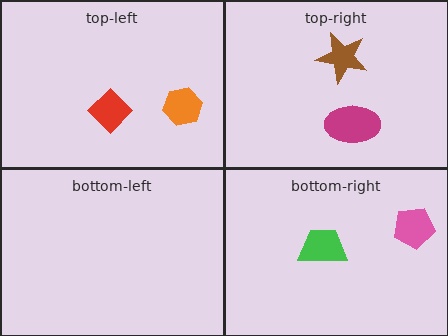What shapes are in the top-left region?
The orange hexagon, the red diamond.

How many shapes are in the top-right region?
2.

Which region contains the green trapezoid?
The bottom-right region.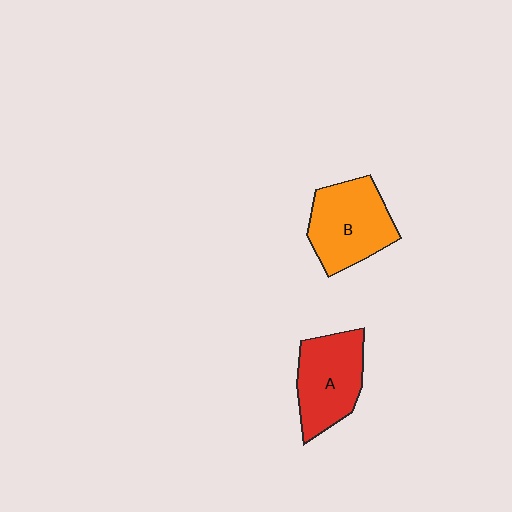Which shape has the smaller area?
Shape A (red).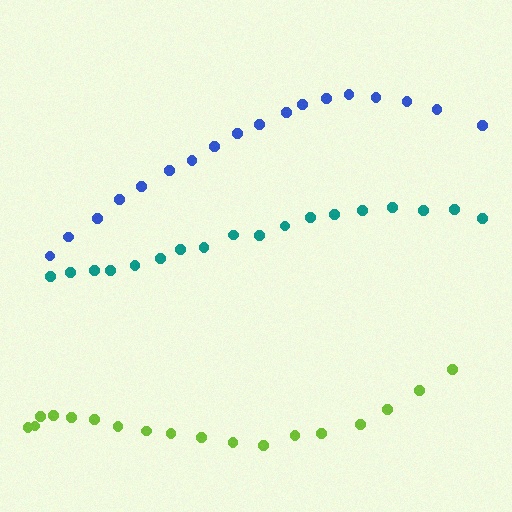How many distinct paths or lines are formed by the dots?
There are 3 distinct paths.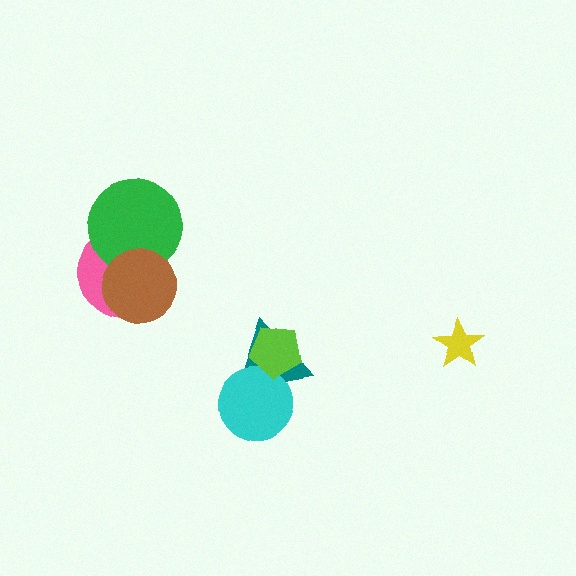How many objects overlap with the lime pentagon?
2 objects overlap with the lime pentagon.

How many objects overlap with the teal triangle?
2 objects overlap with the teal triangle.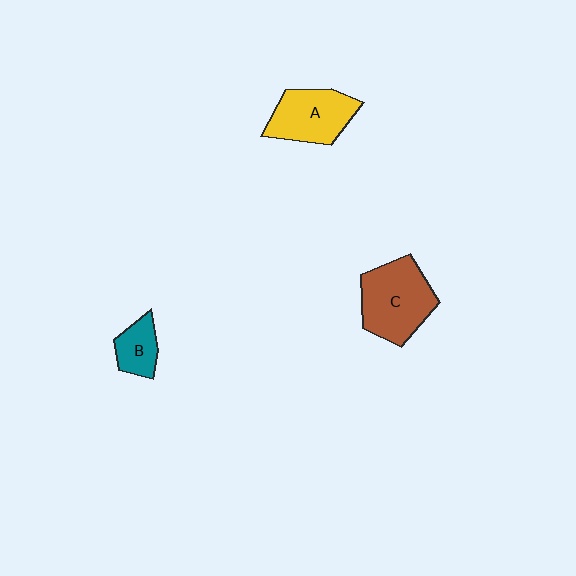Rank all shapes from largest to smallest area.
From largest to smallest: C (brown), A (yellow), B (teal).